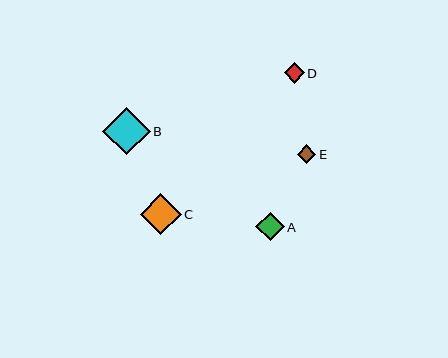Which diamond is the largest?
Diamond B is the largest with a size of approximately 48 pixels.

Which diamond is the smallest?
Diamond E is the smallest with a size of approximately 19 pixels.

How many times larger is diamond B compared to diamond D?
Diamond B is approximately 2.3 times the size of diamond D.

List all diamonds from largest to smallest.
From largest to smallest: B, C, A, D, E.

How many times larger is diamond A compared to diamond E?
Diamond A is approximately 1.5 times the size of diamond E.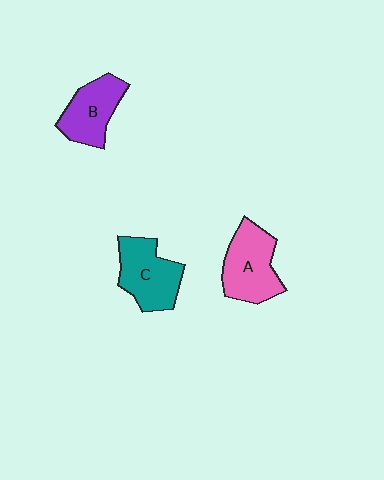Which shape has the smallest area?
Shape B (purple).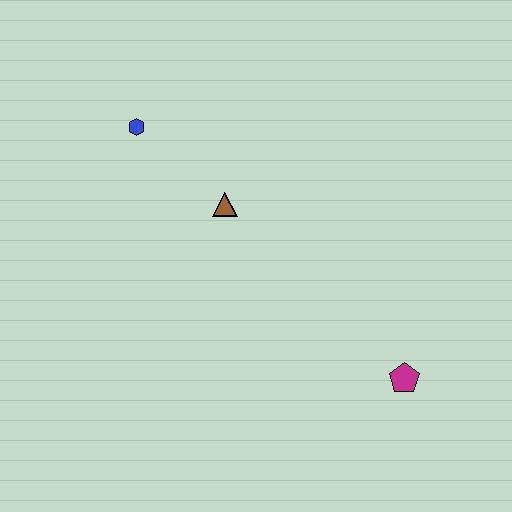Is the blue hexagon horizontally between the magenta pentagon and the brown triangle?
No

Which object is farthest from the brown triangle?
The magenta pentagon is farthest from the brown triangle.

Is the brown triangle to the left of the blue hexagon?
No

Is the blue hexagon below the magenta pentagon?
No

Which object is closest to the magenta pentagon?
The brown triangle is closest to the magenta pentagon.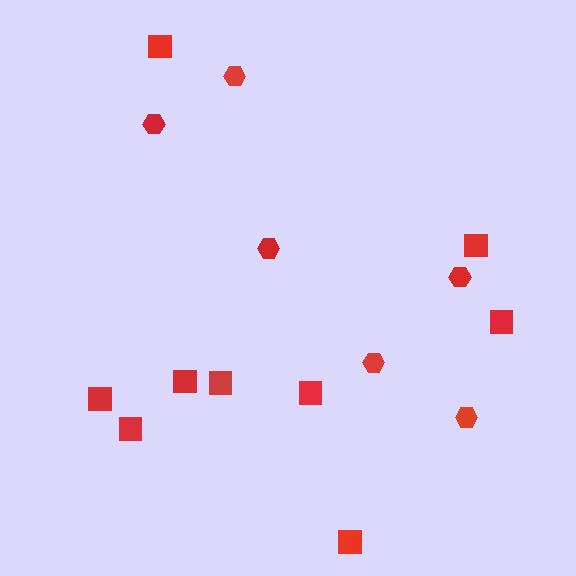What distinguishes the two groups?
There are 2 groups: one group of hexagons (6) and one group of squares (9).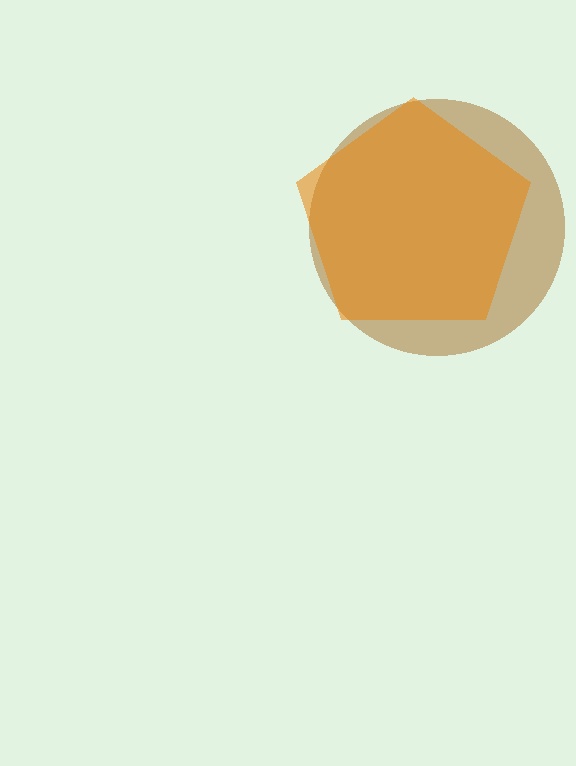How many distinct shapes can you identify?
There are 2 distinct shapes: a brown circle, an orange pentagon.